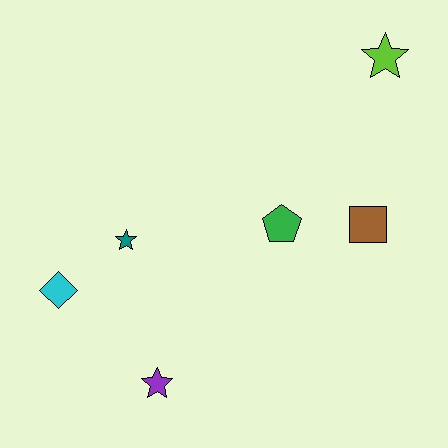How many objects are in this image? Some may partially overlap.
There are 6 objects.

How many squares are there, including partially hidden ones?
There is 1 square.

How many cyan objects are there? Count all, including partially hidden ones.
There is 1 cyan object.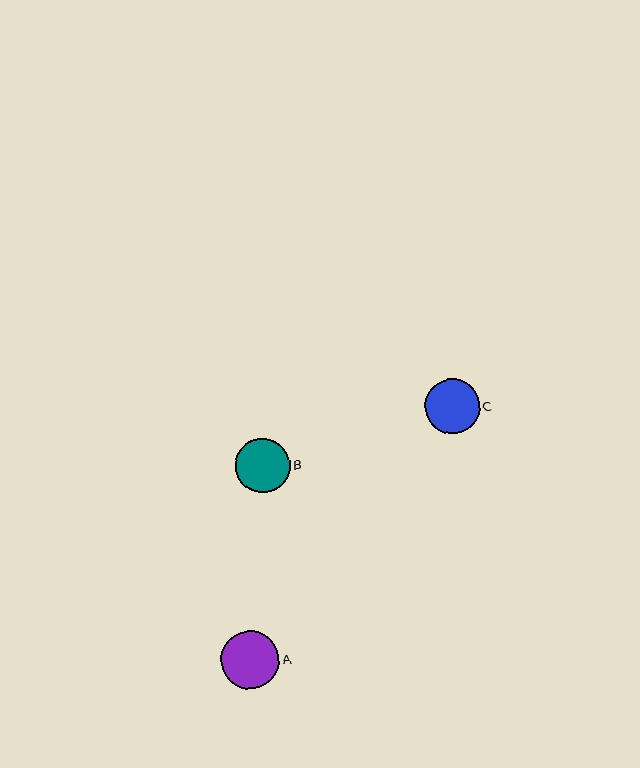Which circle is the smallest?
Circle B is the smallest with a size of approximately 55 pixels.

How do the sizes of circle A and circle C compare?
Circle A and circle C are approximately the same size.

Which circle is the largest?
Circle A is the largest with a size of approximately 58 pixels.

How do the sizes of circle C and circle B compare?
Circle C and circle B are approximately the same size.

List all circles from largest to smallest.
From largest to smallest: A, C, B.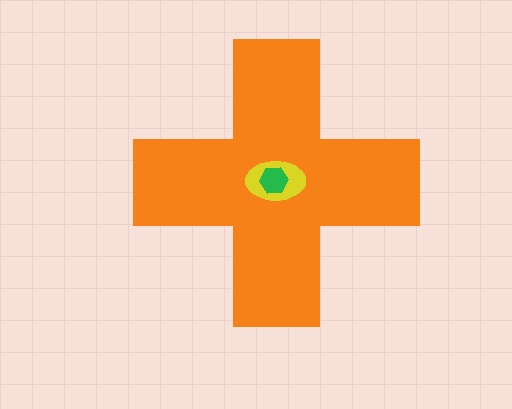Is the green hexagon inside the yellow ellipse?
Yes.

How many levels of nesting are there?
3.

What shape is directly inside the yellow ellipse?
The green hexagon.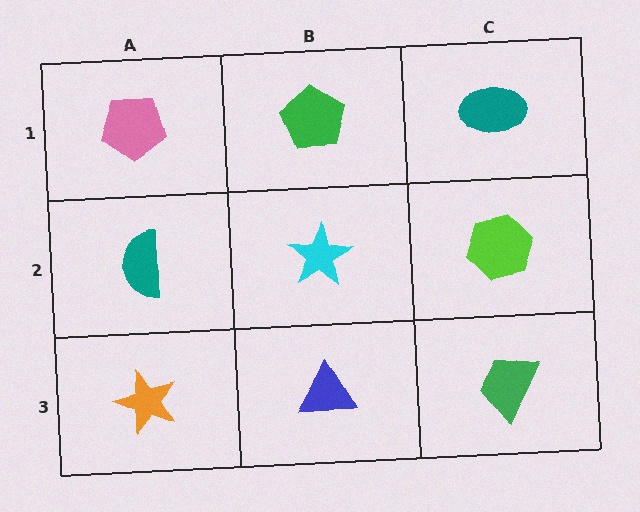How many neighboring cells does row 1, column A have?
2.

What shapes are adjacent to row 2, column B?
A green pentagon (row 1, column B), a blue triangle (row 3, column B), a teal semicircle (row 2, column A), a lime hexagon (row 2, column C).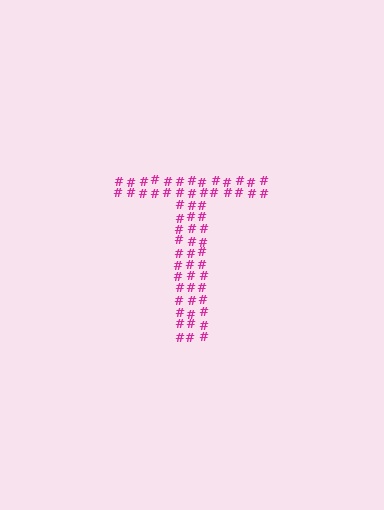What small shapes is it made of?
It is made of small hash symbols.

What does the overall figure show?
The overall figure shows the letter T.